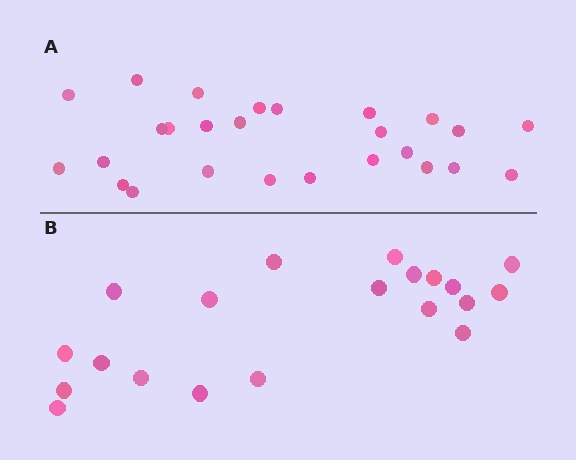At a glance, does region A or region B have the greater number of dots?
Region A (the top region) has more dots.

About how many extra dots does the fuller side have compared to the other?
Region A has about 6 more dots than region B.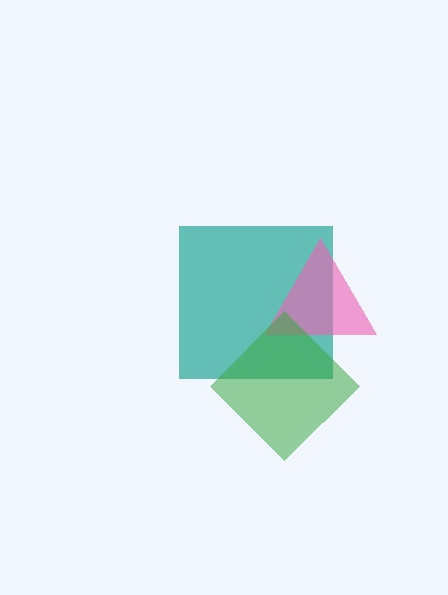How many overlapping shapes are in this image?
There are 3 overlapping shapes in the image.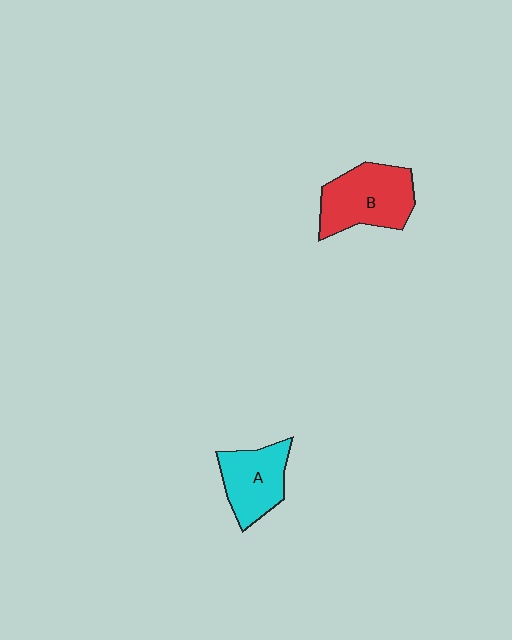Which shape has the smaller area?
Shape A (cyan).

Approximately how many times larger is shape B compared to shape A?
Approximately 1.3 times.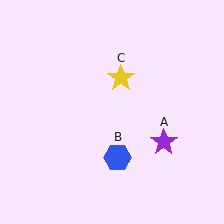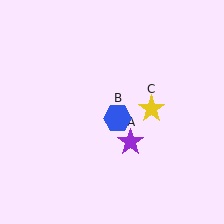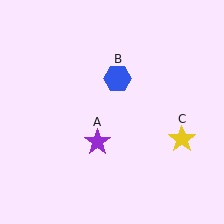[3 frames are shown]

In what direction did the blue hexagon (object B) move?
The blue hexagon (object B) moved up.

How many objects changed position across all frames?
3 objects changed position: purple star (object A), blue hexagon (object B), yellow star (object C).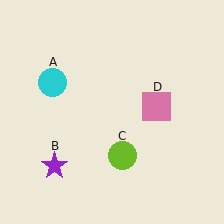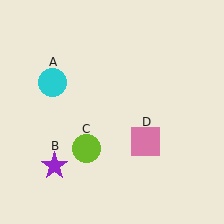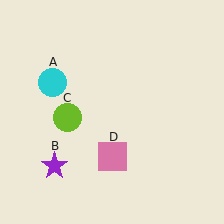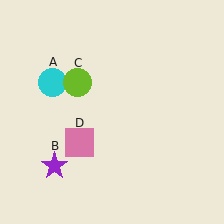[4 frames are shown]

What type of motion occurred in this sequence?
The lime circle (object C), pink square (object D) rotated clockwise around the center of the scene.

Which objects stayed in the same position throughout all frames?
Cyan circle (object A) and purple star (object B) remained stationary.